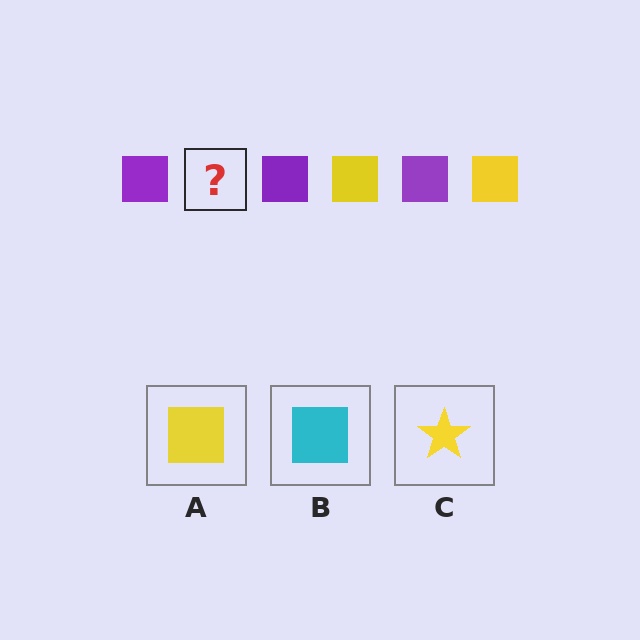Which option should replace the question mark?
Option A.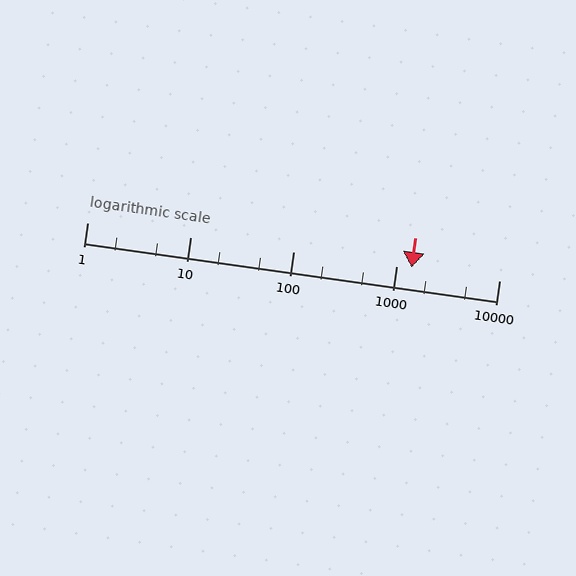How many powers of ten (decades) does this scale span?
The scale spans 4 decades, from 1 to 10000.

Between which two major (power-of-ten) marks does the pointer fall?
The pointer is between 1000 and 10000.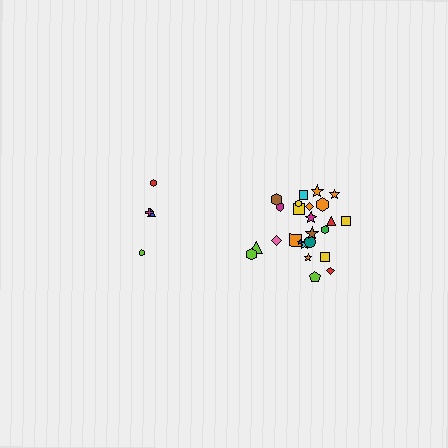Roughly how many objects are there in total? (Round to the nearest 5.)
Roughly 30 objects in total.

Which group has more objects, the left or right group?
The right group.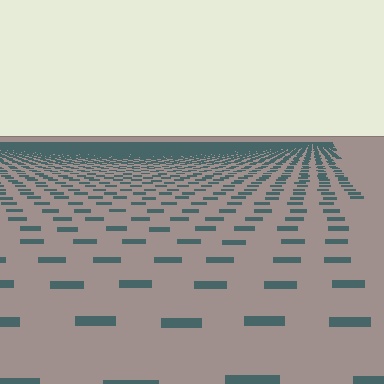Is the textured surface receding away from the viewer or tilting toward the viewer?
The surface is receding away from the viewer. Texture elements get smaller and denser toward the top.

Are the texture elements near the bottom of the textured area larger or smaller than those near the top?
Larger. Near the bottom, elements are closer to the viewer and appear at a bigger on-screen size.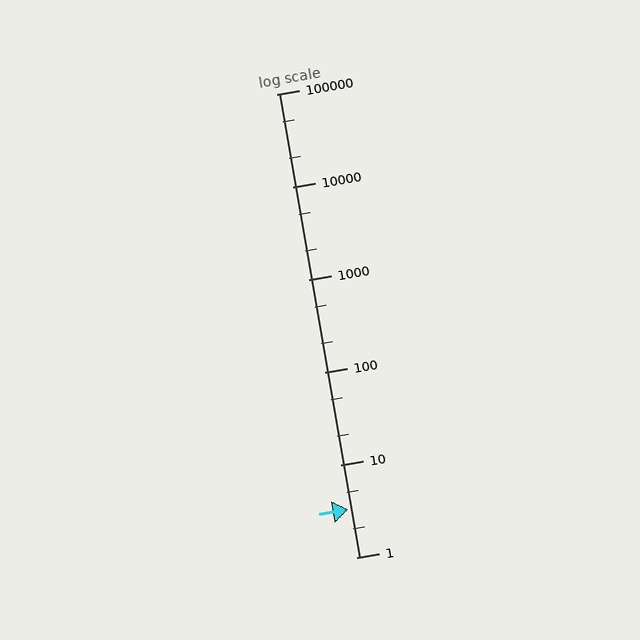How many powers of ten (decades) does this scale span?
The scale spans 5 decades, from 1 to 100000.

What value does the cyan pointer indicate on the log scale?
The pointer indicates approximately 3.3.